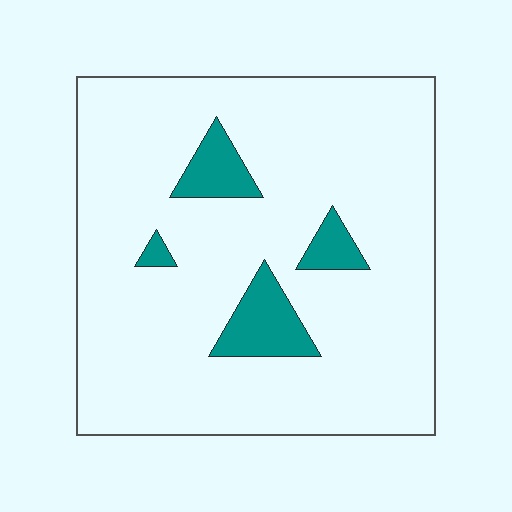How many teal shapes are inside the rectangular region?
4.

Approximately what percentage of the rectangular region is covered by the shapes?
Approximately 10%.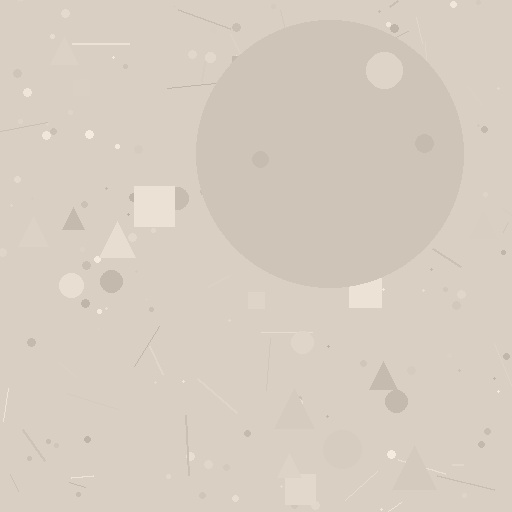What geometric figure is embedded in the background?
A circle is embedded in the background.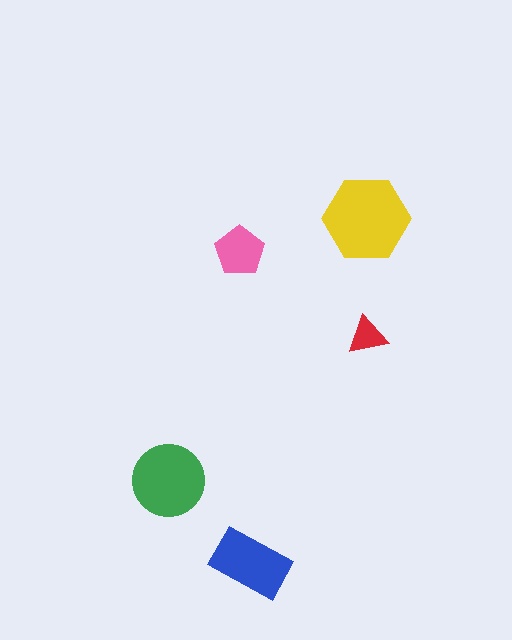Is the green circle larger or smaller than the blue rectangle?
Larger.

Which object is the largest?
The yellow hexagon.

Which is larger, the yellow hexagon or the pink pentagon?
The yellow hexagon.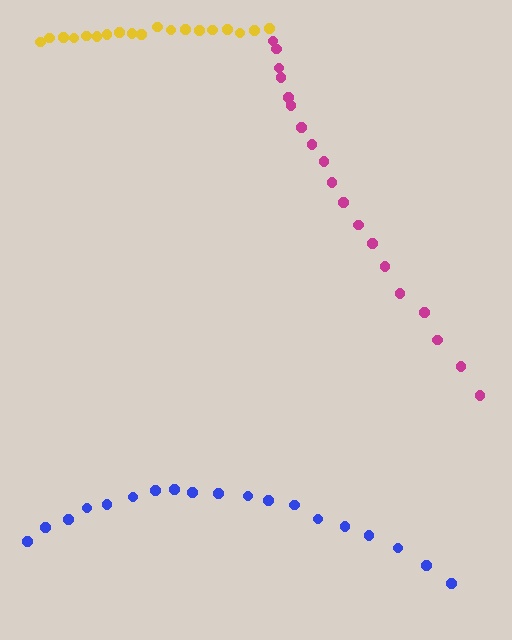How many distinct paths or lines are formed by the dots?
There are 3 distinct paths.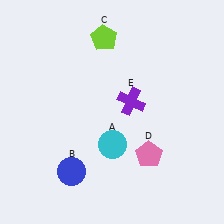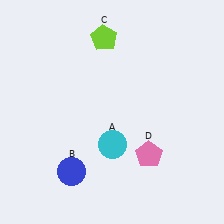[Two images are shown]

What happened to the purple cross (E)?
The purple cross (E) was removed in Image 2. It was in the top-right area of Image 1.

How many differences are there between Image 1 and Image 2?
There is 1 difference between the two images.